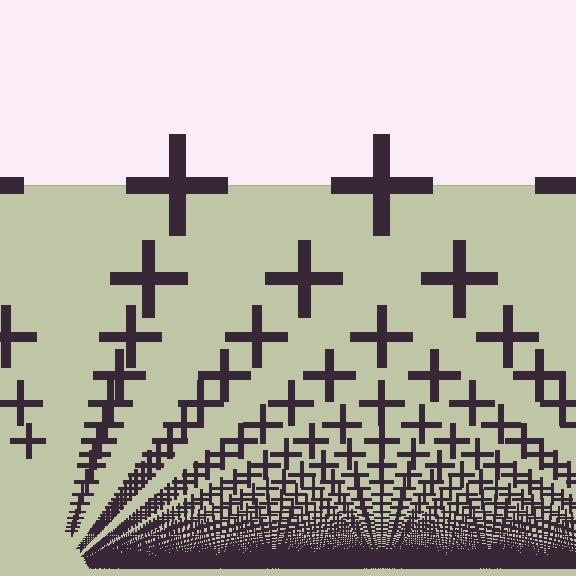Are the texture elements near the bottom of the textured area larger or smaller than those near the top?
Smaller. The gradient is inverted — elements near the bottom are smaller and denser.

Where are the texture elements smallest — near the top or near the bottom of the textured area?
Near the bottom.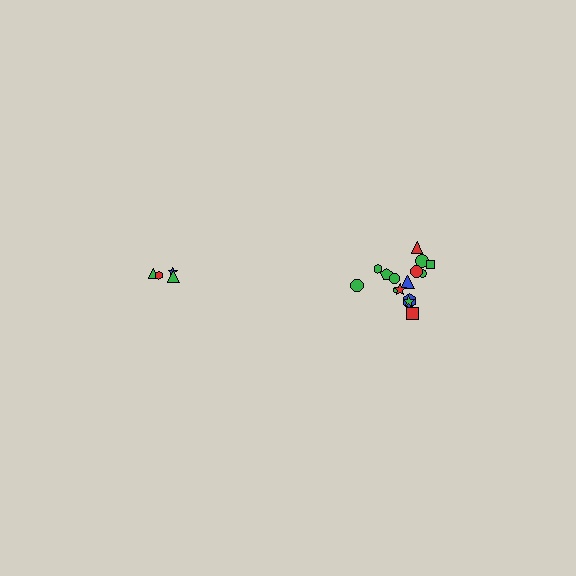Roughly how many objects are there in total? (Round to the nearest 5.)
Roughly 20 objects in total.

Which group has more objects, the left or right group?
The right group.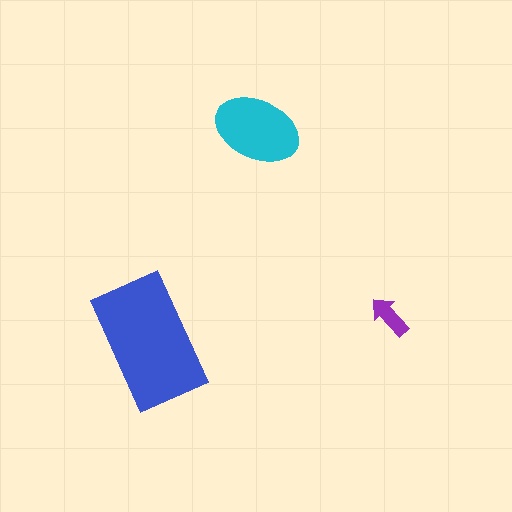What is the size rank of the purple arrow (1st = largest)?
3rd.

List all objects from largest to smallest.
The blue rectangle, the cyan ellipse, the purple arrow.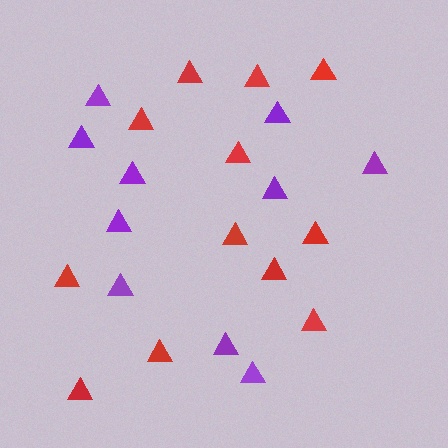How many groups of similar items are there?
There are 2 groups: one group of red triangles (12) and one group of purple triangles (10).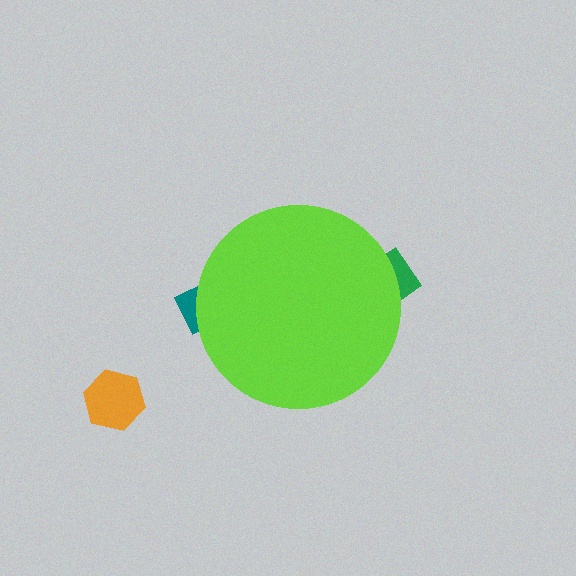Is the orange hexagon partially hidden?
No, the orange hexagon is fully visible.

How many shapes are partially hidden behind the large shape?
2 shapes are partially hidden.